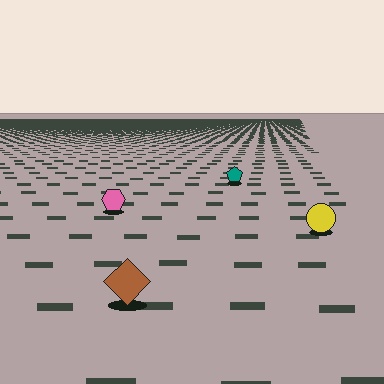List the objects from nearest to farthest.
From nearest to farthest: the brown diamond, the yellow circle, the pink hexagon, the teal pentagon.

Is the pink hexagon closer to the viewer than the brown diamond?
No. The brown diamond is closer — you can tell from the texture gradient: the ground texture is coarser near it.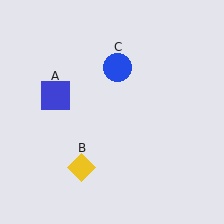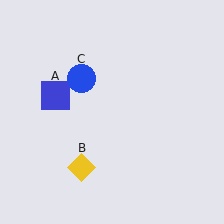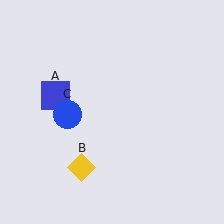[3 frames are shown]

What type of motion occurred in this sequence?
The blue circle (object C) rotated counterclockwise around the center of the scene.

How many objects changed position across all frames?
1 object changed position: blue circle (object C).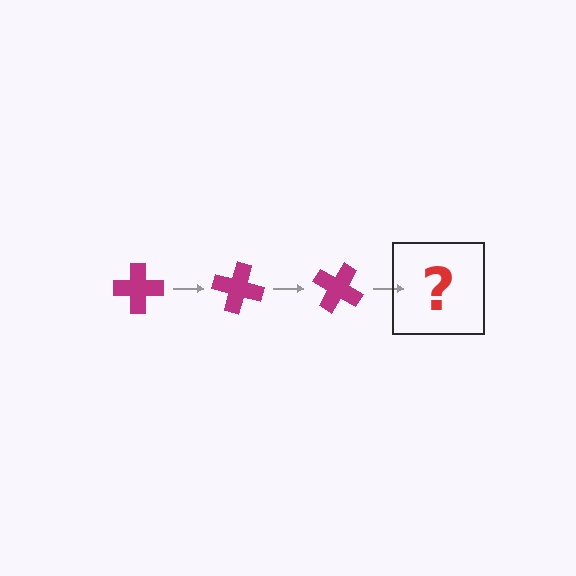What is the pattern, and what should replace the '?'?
The pattern is that the cross rotates 15 degrees each step. The '?' should be a magenta cross rotated 45 degrees.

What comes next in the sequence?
The next element should be a magenta cross rotated 45 degrees.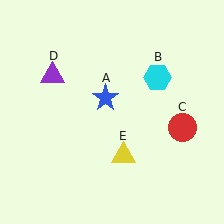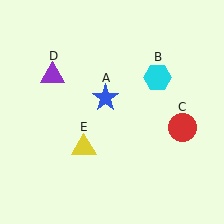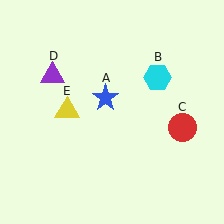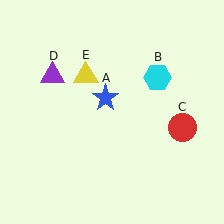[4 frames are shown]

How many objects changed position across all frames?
1 object changed position: yellow triangle (object E).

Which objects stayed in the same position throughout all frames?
Blue star (object A) and cyan hexagon (object B) and red circle (object C) and purple triangle (object D) remained stationary.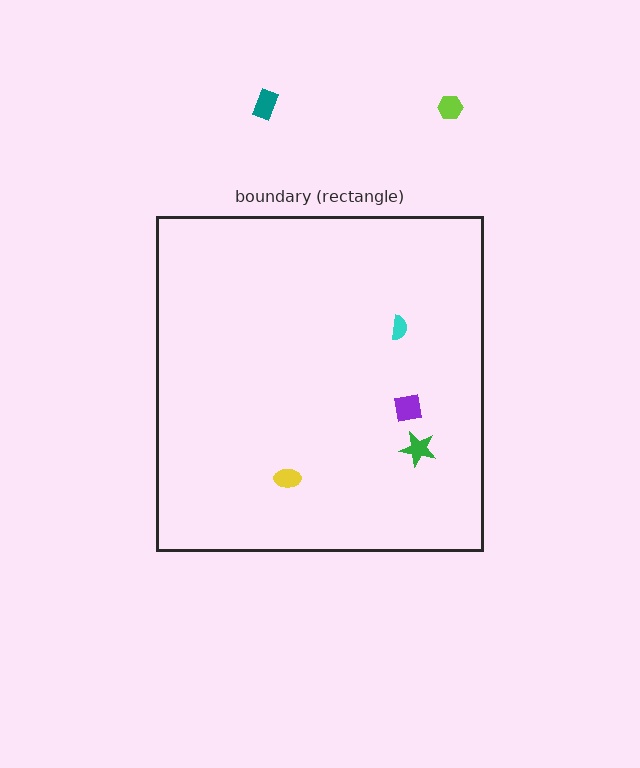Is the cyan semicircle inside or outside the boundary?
Inside.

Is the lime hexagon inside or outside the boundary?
Outside.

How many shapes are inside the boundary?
4 inside, 2 outside.